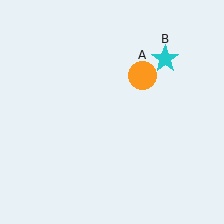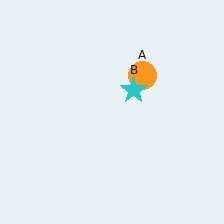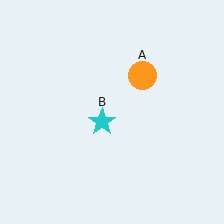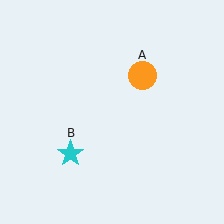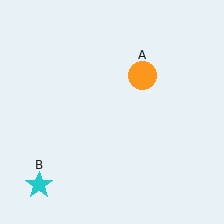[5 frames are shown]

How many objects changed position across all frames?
1 object changed position: cyan star (object B).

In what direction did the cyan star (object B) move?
The cyan star (object B) moved down and to the left.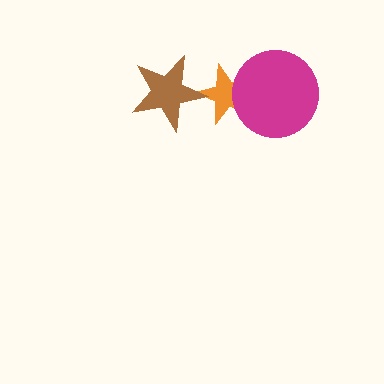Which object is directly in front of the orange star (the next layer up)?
The magenta circle is directly in front of the orange star.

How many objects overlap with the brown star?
1 object overlaps with the brown star.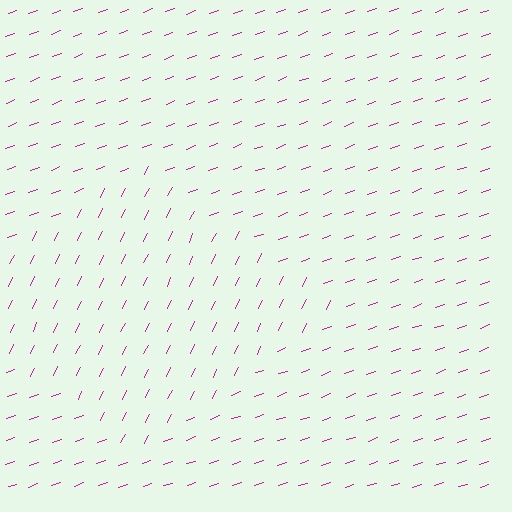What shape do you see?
I see a diamond.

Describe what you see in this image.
The image is filled with small magenta line segments. A diamond region in the image has lines oriented differently from the surrounding lines, creating a visible texture boundary.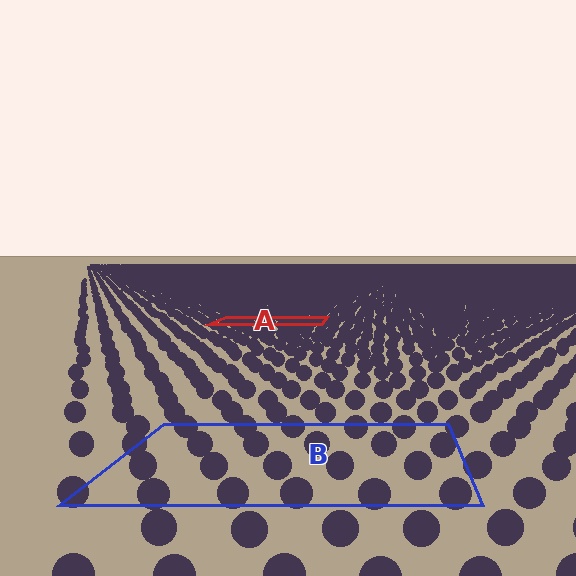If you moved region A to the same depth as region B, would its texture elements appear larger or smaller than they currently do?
They would appear larger. At a closer depth, the same texture elements are projected at a bigger on-screen size.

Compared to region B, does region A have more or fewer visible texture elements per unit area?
Region A has more texture elements per unit area — they are packed more densely because it is farther away.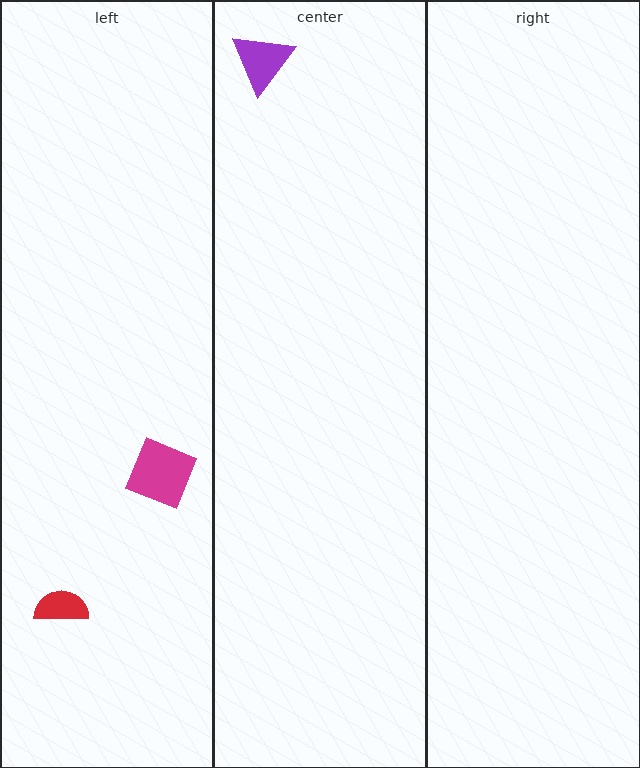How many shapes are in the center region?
1.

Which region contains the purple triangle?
The center region.